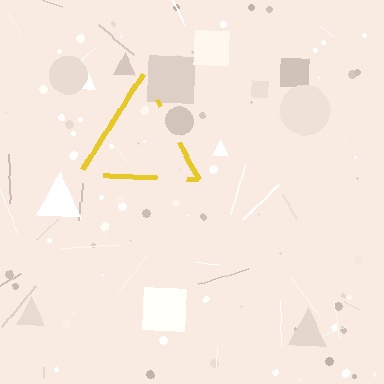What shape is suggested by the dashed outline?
The dashed outline suggests a triangle.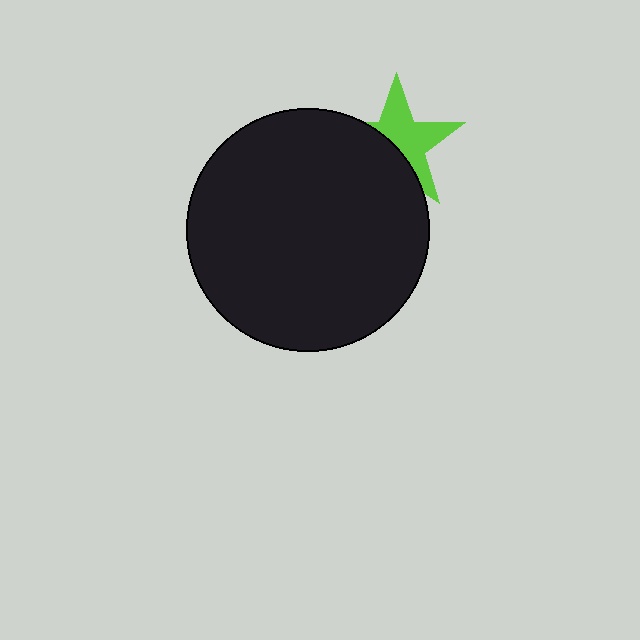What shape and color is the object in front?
The object in front is a black circle.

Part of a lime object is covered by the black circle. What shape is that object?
It is a star.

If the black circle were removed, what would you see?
You would see the complete lime star.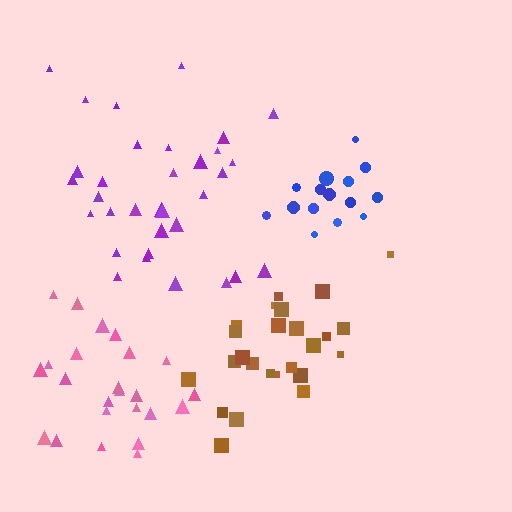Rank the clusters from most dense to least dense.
blue, brown, purple, pink.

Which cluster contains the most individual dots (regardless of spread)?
Purple (33).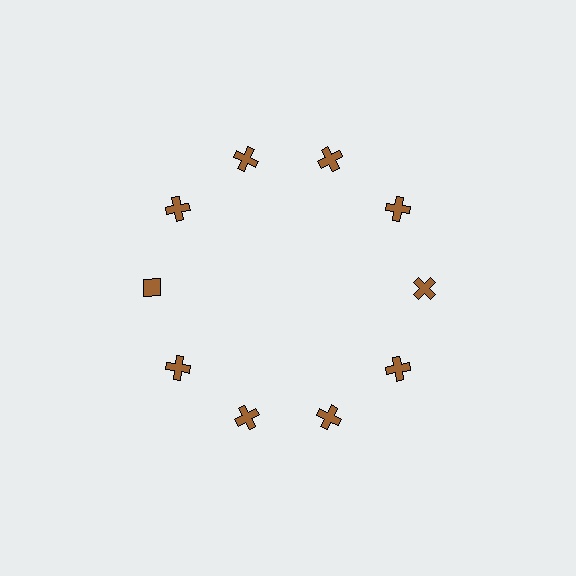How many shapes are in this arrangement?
There are 10 shapes arranged in a ring pattern.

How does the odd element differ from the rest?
It has a different shape: diamond instead of cross.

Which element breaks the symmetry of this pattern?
The brown diamond at roughly the 9 o'clock position breaks the symmetry. All other shapes are brown crosses.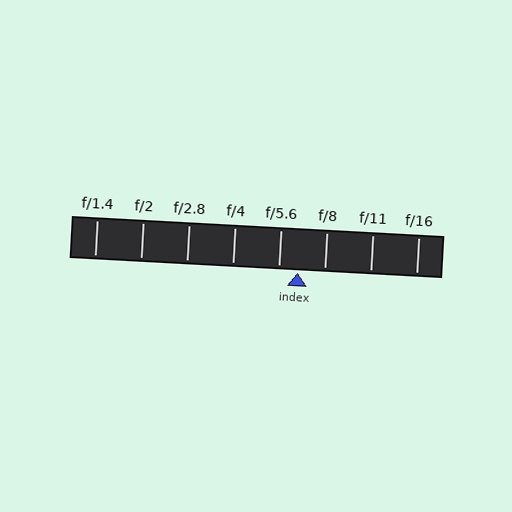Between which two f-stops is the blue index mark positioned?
The index mark is between f/5.6 and f/8.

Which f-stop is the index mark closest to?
The index mark is closest to f/5.6.